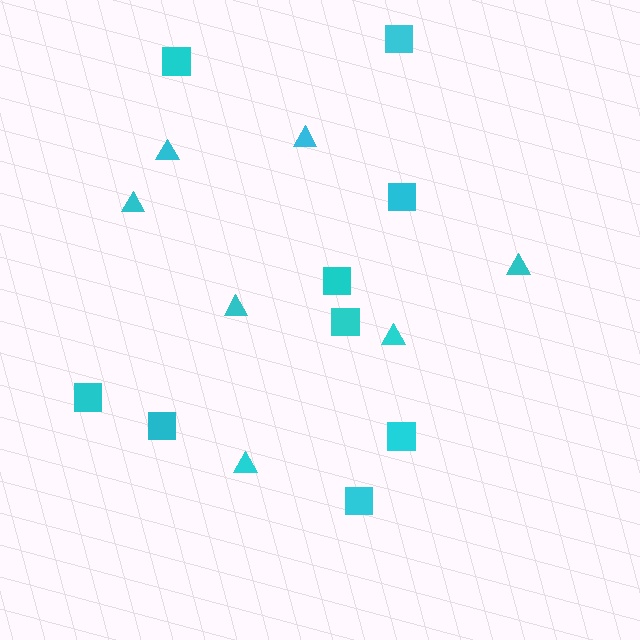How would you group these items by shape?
There are 2 groups: one group of squares (9) and one group of triangles (7).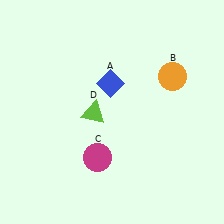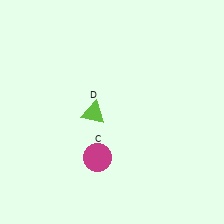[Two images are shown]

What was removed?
The blue diamond (A), the orange circle (B) were removed in Image 2.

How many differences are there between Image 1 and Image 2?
There are 2 differences between the two images.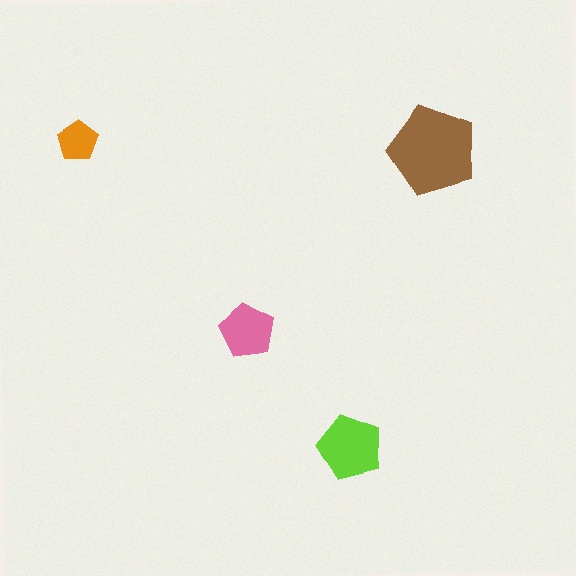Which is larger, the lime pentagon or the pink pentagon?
The lime one.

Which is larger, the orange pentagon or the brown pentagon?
The brown one.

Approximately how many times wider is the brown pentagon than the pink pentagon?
About 1.5 times wider.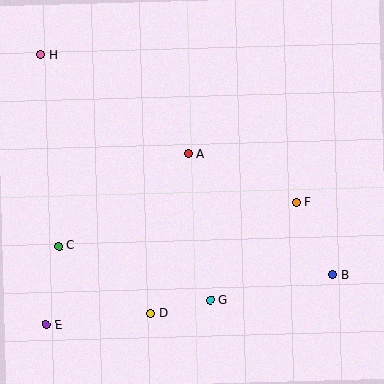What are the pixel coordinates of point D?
Point D is at (151, 313).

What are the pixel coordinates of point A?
Point A is at (188, 154).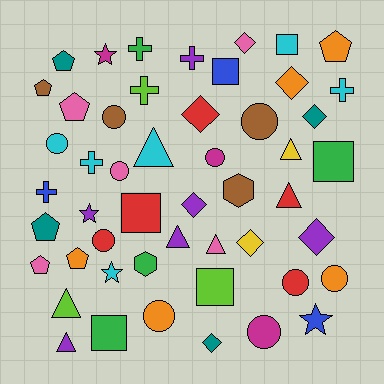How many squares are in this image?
There are 6 squares.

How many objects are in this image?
There are 50 objects.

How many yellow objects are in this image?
There are 2 yellow objects.